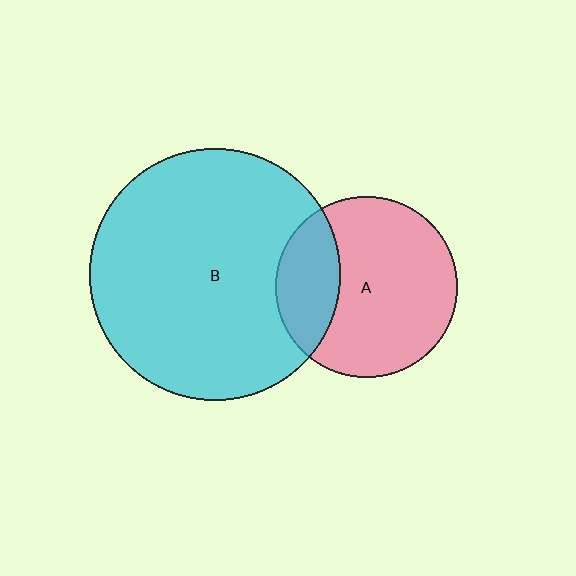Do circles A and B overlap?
Yes.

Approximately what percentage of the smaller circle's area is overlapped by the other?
Approximately 25%.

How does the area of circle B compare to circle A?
Approximately 1.9 times.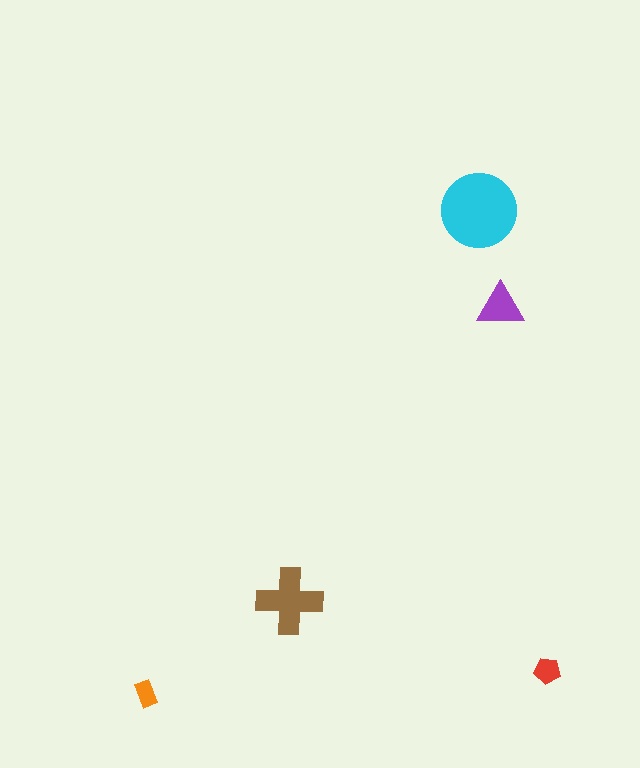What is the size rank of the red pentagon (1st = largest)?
4th.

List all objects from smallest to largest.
The orange rectangle, the red pentagon, the purple triangle, the brown cross, the cyan circle.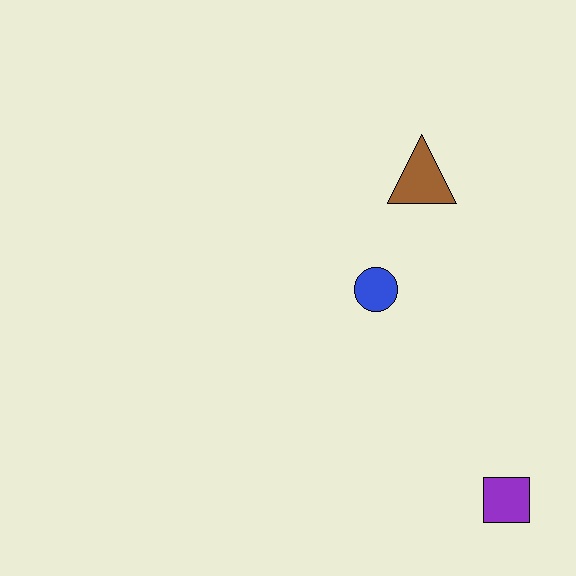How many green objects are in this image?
There are no green objects.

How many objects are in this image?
There are 3 objects.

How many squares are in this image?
There is 1 square.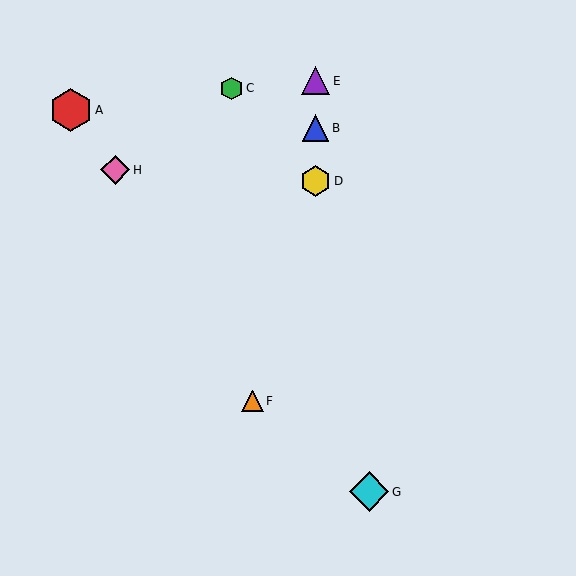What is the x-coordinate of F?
Object F is at x≈252.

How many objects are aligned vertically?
3 objects (B, D, E) are aligned vertically.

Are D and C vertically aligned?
No, D is at x≈316 and C is at x≈232.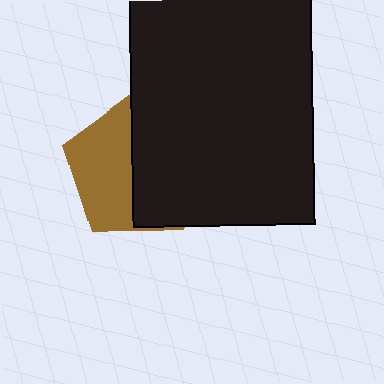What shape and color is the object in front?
The object in front is a black rectangle.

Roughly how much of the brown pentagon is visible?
About half of it is visible (roughly 45%).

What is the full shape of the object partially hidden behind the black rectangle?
The partially hidden object is a brown pentagon.